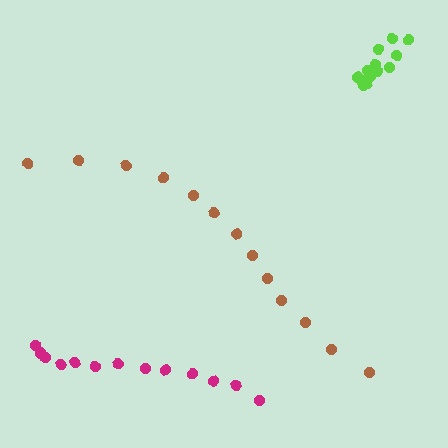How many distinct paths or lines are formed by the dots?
There are 3 distinct paths.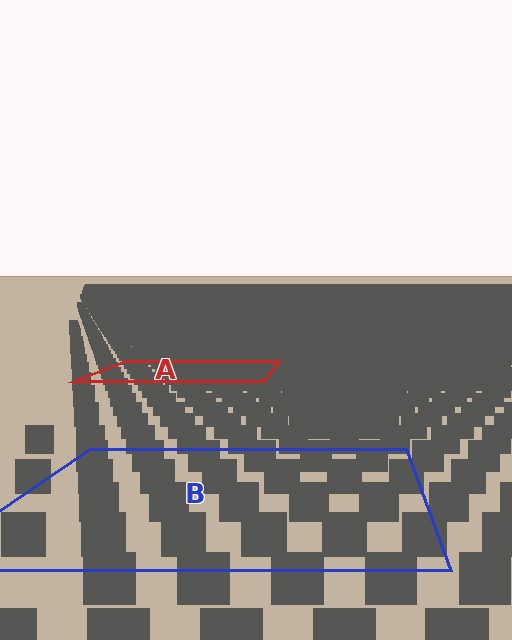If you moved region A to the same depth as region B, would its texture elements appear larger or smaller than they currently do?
They would appear larger. At a closer depth, the same texture elements are projected at a bigger on-screen size.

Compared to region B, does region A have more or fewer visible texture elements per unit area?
Region A has more texture elements per unit area — they are packed more densely because it is farther away.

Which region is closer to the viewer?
Region B is closer. The texture elements there are larger and more spread out.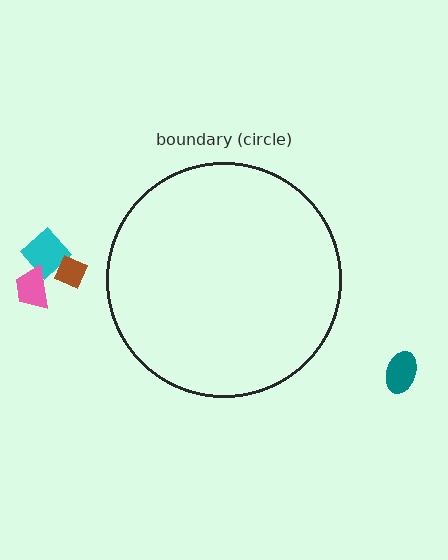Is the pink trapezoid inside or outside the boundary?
Outside.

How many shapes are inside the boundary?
0 inside, 4 outside.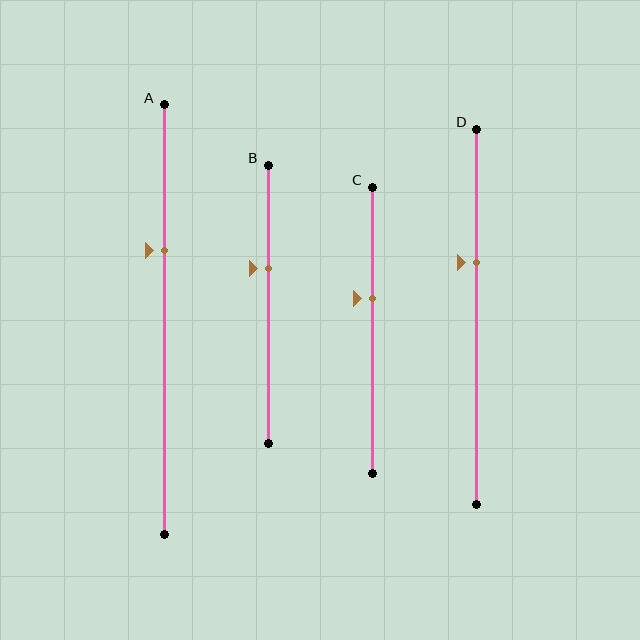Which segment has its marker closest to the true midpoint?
Segment C has its marker closest to the true midpoint.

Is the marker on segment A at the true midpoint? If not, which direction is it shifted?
No, the marker on segment A is shifted upward by about 16% of the segment length.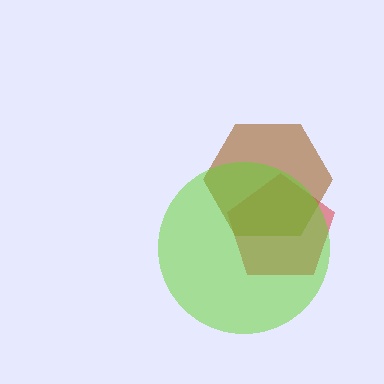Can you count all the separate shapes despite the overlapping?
Yes, there are 3 separate shapes.